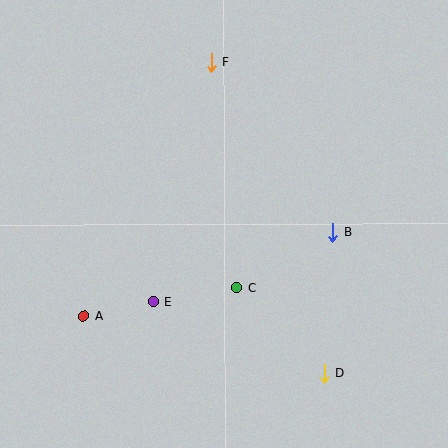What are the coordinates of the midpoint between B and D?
The midpoint between B and D is at (328, 302).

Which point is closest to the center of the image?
Point C at (237, 288) is closest to the center.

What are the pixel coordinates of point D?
Point D is at (324, 373).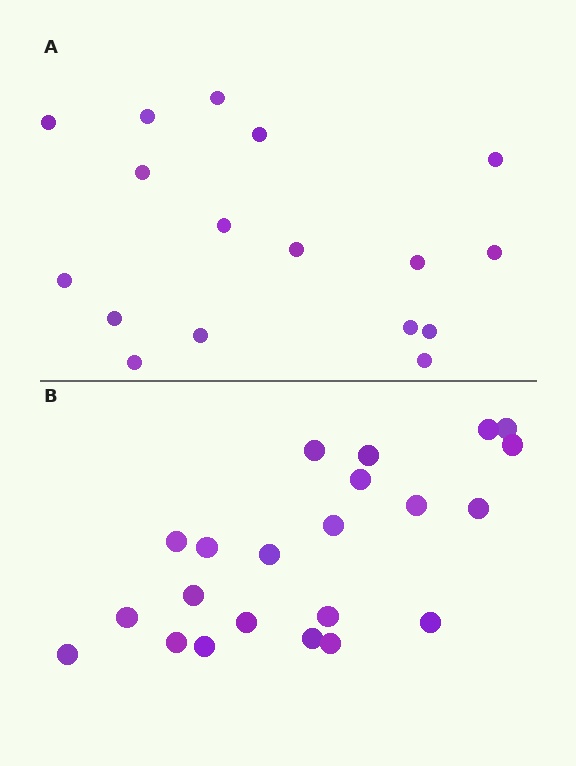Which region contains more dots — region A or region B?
Region B (the bottom region) has more dots.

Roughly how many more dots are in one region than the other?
Region B has about 5 more dots than region A.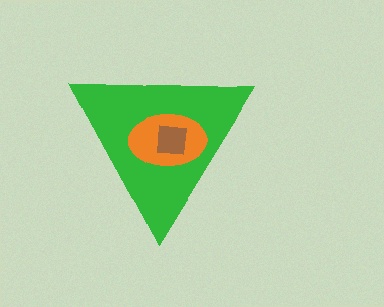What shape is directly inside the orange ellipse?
The brown square.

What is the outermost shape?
The green triangle.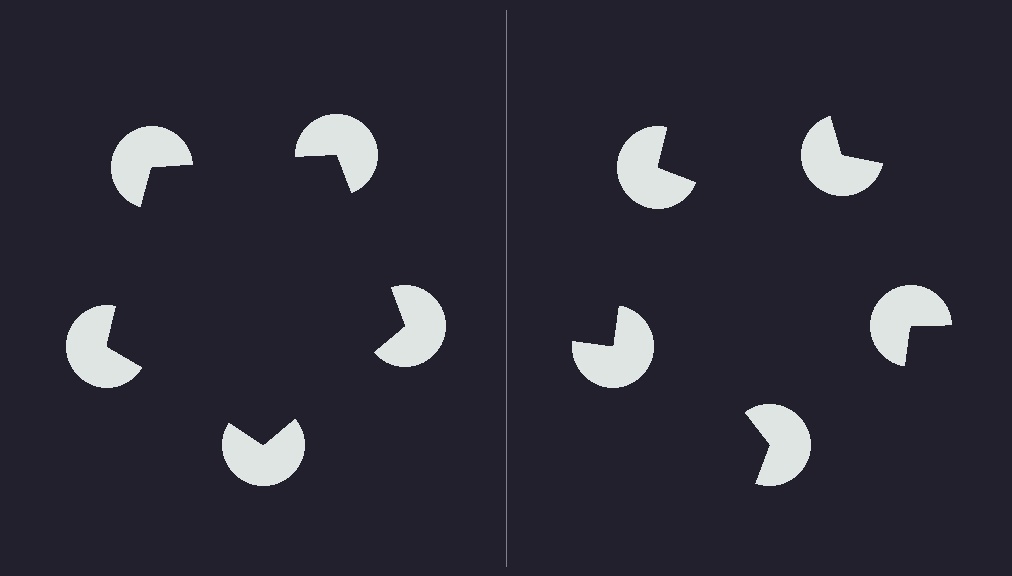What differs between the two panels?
The pac-man discs are positioned identically on both sides; only the wedge orientations differ. On the left they align to a pentagon; on the right they are misaligned.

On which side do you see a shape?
An illusory pentagon appears on the left side. On the right side the wedge cuts are rotated, so no coherent shape forms.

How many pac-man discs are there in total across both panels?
10 — 5 on each side.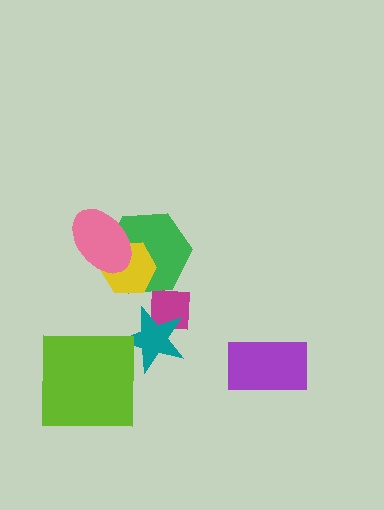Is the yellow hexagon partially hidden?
Yes, it is partially covered by another shape.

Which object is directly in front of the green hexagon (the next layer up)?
The yellow hexagon is directly in front of the green hexagon.